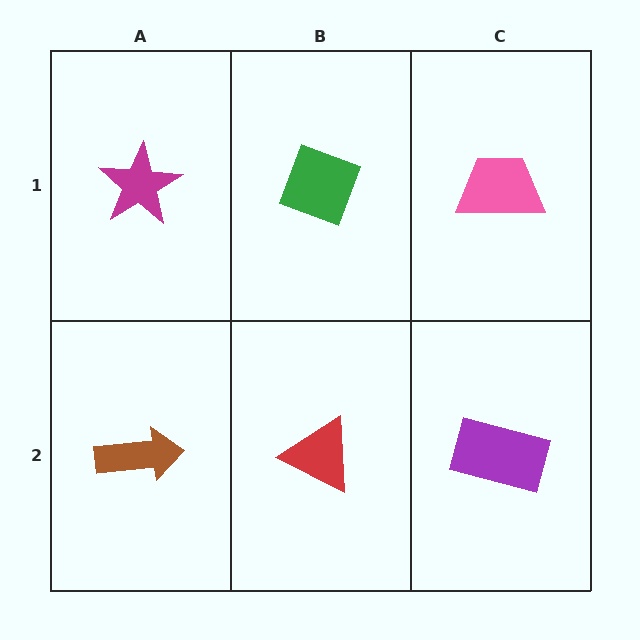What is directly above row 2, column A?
A magenta star.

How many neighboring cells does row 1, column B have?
3.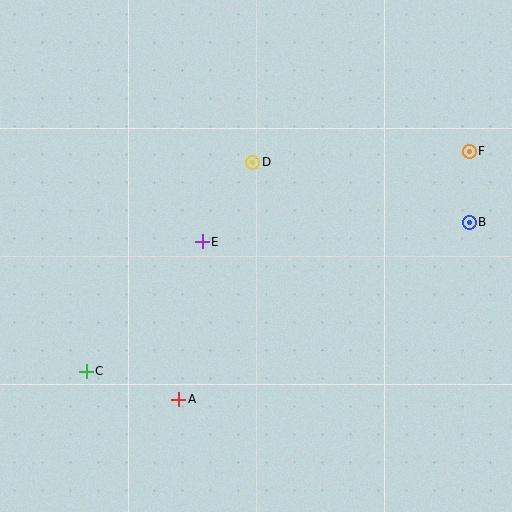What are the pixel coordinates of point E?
Point E is at (202, 242).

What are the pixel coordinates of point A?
Point A is at (179, 399).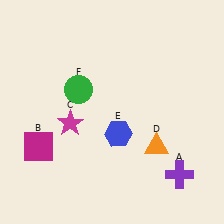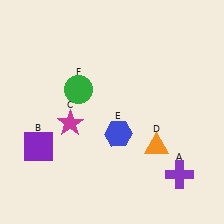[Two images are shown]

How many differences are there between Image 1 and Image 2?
There is 1 difference between the two images.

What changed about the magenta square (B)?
In Image 1, B is magenta. In Image 2, it changed to purple.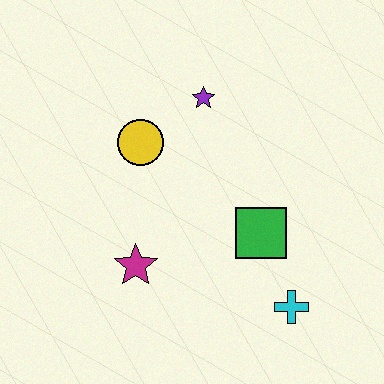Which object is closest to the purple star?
The yellow circle is closest to the purple star.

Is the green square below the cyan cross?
No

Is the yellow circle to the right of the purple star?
No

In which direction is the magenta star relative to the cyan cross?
The magenta star is to the left of the cyan cross.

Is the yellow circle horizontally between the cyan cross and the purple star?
No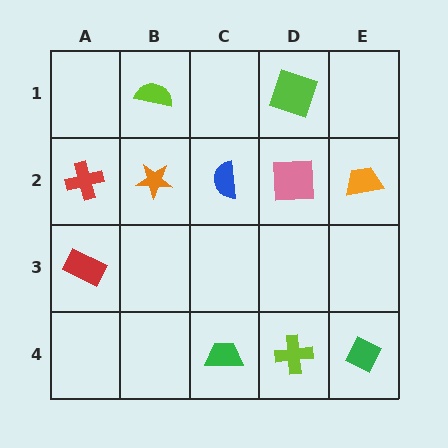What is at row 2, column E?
An orange trapezoid.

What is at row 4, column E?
A green diamond.